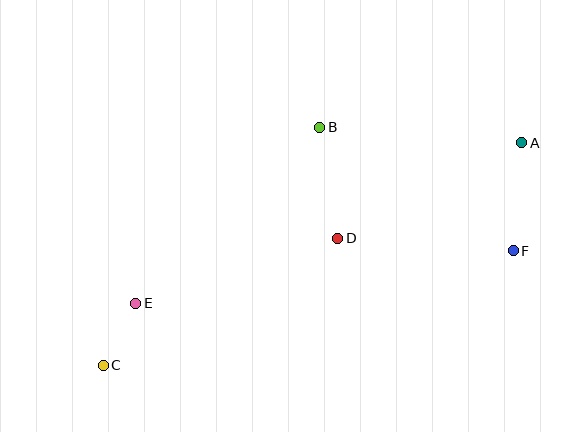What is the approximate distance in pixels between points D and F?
The distance between D and F is approximately 176 pixels.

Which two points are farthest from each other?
Points A and C are farthest from each other.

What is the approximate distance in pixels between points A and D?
The distance between A and D is approximately 208 pixels.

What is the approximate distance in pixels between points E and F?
The distance between E and F is approximately 381 pixels.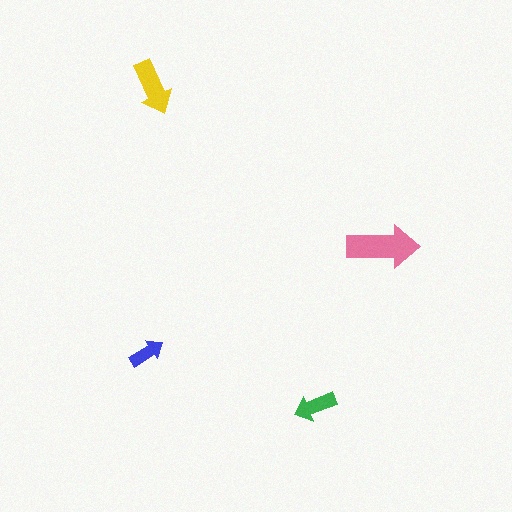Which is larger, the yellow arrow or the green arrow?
The yellow one.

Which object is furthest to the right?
The pink arrow is rightmost.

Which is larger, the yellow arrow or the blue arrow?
The yellow one.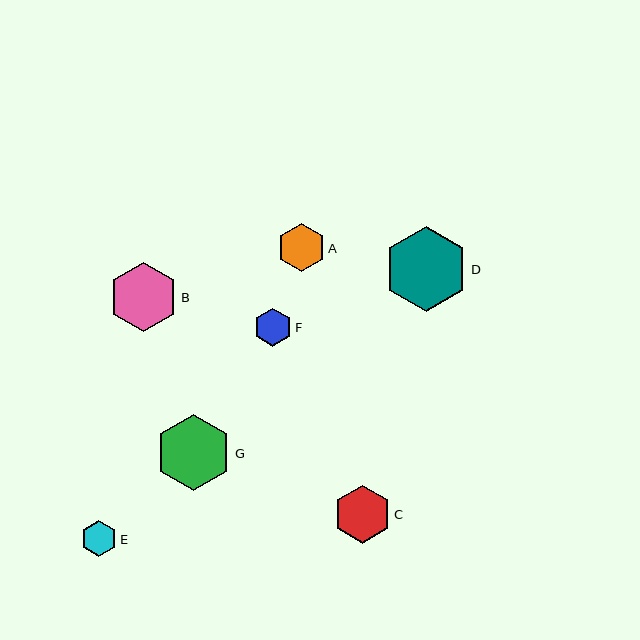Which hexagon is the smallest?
Hexagon E is the smallest with a size of approximately 36 pixels.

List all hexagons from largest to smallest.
From largest to smallest: D, G, B, C, A, F, E.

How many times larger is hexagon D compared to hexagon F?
Hexagon D is approximately 2.2 times the size of hexagon F.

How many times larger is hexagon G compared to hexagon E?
Hexagon G is approximately 2.1 times the size of hexagon E.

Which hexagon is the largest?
Hexagon D is the largest with a size of approximately 85 pixels.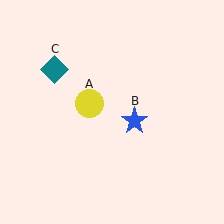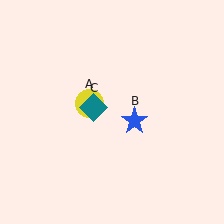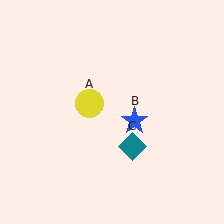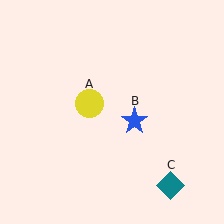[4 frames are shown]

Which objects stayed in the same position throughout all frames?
Yellow circle (object A) and blue star (object B) remained stationary.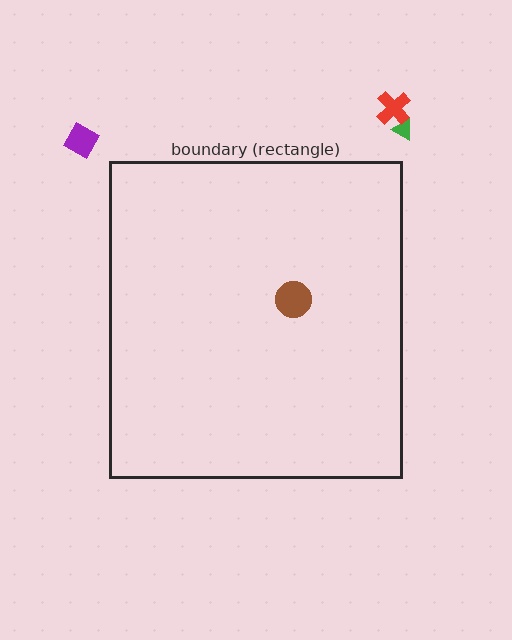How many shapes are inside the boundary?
1 inside, 3 outside.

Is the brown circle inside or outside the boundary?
Inside.